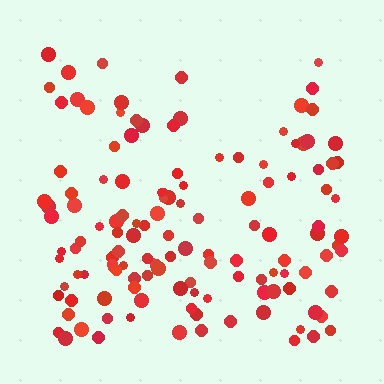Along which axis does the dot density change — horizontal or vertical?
Vertical.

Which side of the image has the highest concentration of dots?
The bottom.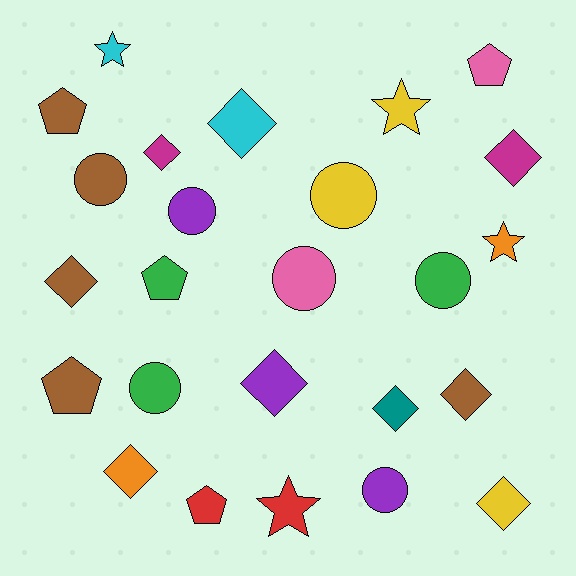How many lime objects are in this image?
There are no lime objects.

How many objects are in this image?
There are 25 objects.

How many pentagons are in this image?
There are 5 pentagons.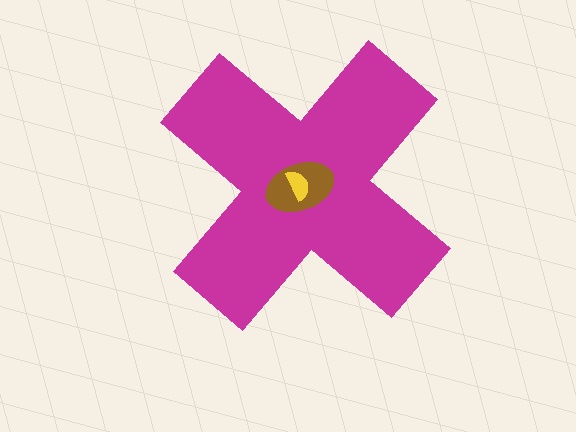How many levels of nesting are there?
3.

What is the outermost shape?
The magenta cross.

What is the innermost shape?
The yellow semicircle.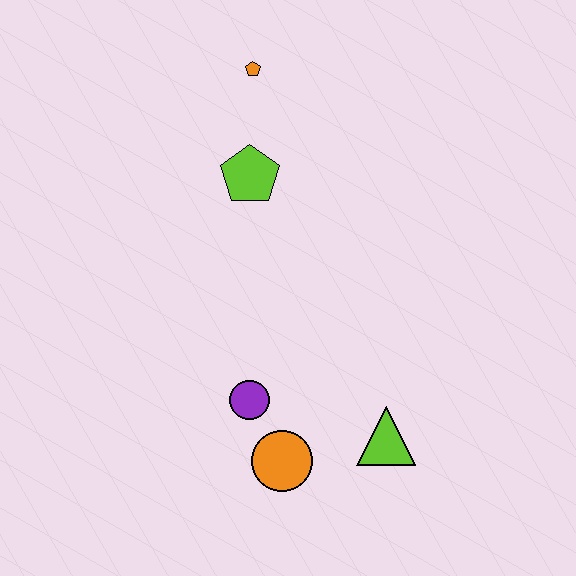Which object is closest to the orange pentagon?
The lime pentagon is closest to the orange pentagon.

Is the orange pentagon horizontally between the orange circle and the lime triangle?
No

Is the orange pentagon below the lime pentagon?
No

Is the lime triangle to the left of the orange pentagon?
No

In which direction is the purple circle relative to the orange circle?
The purple circle is above the orange circle.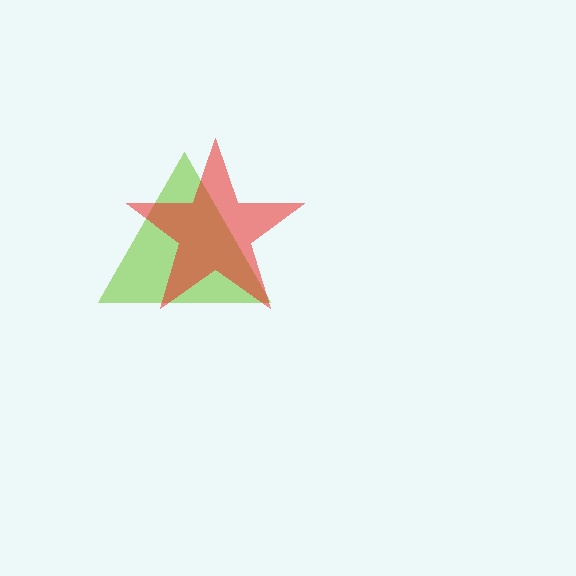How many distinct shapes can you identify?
There are 2 distinct shapes: a lime triangle, a red star.